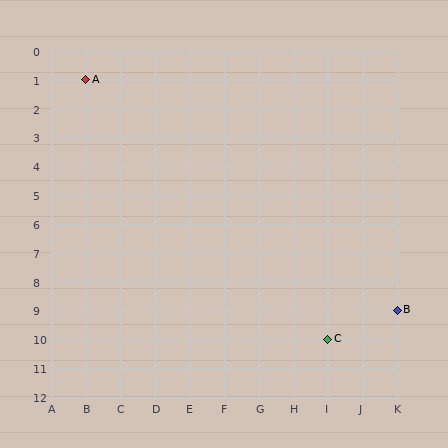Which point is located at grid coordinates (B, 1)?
Point A is at (B, 1).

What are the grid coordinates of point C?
Point C is at grid coordinates (I, 10).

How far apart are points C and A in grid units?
Points C and A are 7 columns and 9 rows apart (about 11.4 grid units diagonally).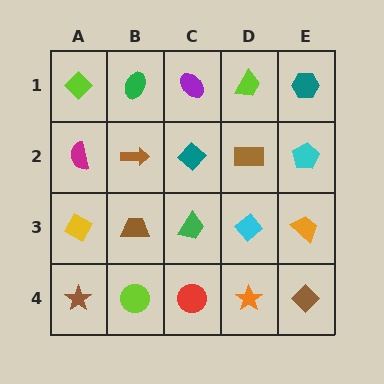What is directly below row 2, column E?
An orange trapezoid.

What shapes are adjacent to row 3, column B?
A brown arrow (row 2, column B), a lime circle (row 4, column B), a yellow diamond (row 3, column A), a green trapezoid (row 3, column C).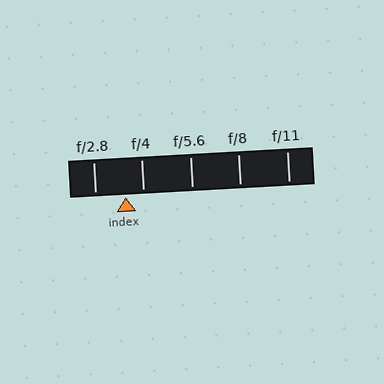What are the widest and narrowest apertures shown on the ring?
The widest aperture shown is f/2.8 and the narrowest is f/11.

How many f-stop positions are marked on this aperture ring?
There are 5 f-stop positions marked.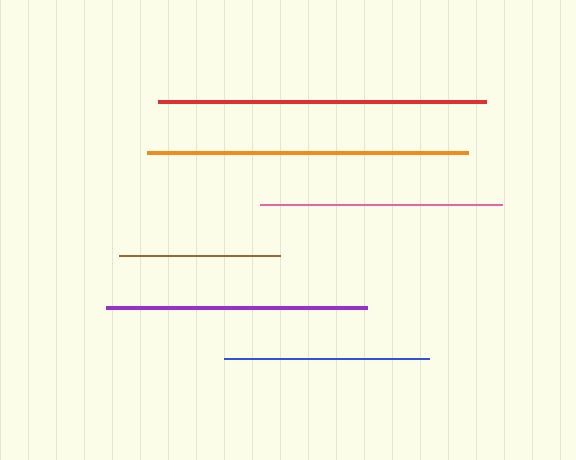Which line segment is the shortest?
The brown line is the shortest at approximately 161 pixels.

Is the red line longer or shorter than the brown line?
The red line is longer than the brown line.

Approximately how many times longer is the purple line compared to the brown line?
The purple line is approximately 1.6 times the length of the brown line.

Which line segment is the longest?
The red line is the longest at approximately 328 pixels.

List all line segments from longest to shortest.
From longest to shortest: red, orange, purple, pink, blue, brown.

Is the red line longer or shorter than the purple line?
The red line is longer than the purple line.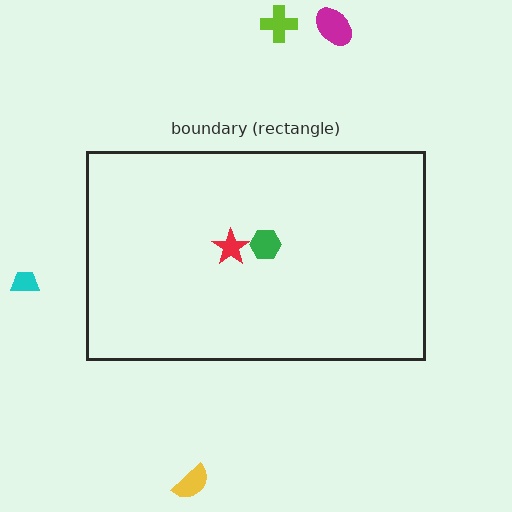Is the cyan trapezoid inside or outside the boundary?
Outside.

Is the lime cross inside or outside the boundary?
Outside.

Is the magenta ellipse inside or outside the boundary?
Outside.